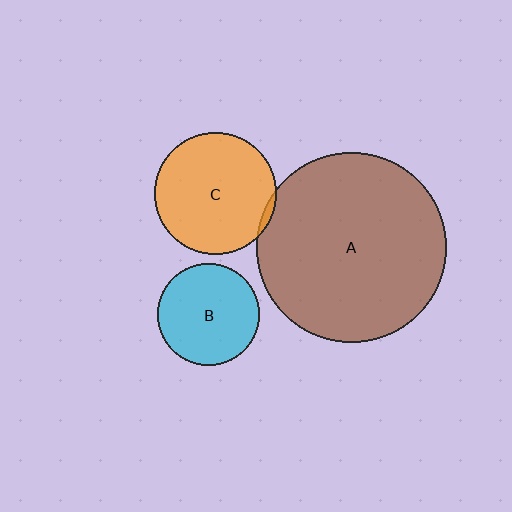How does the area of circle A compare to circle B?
Approximately 3.4 times.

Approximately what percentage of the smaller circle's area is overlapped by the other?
Approximately 5%.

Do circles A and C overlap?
Yes.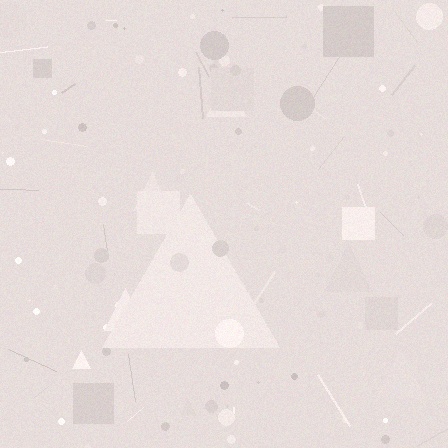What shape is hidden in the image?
A triangle is hidden in the image.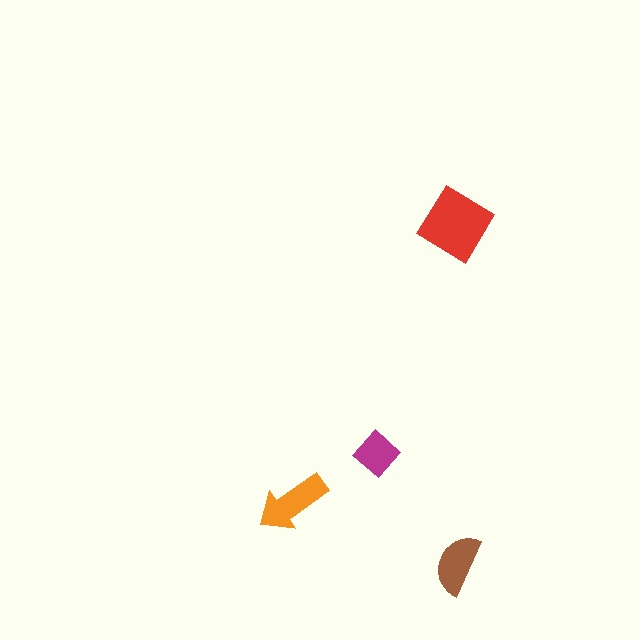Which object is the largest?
The red diamond.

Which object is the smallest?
The magenta diamond.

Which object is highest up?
The red diamond is topmost.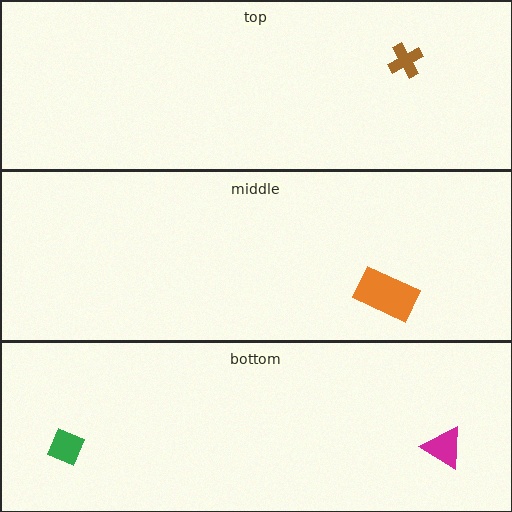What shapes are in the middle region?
The orange rectangle.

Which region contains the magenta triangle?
The bottom region.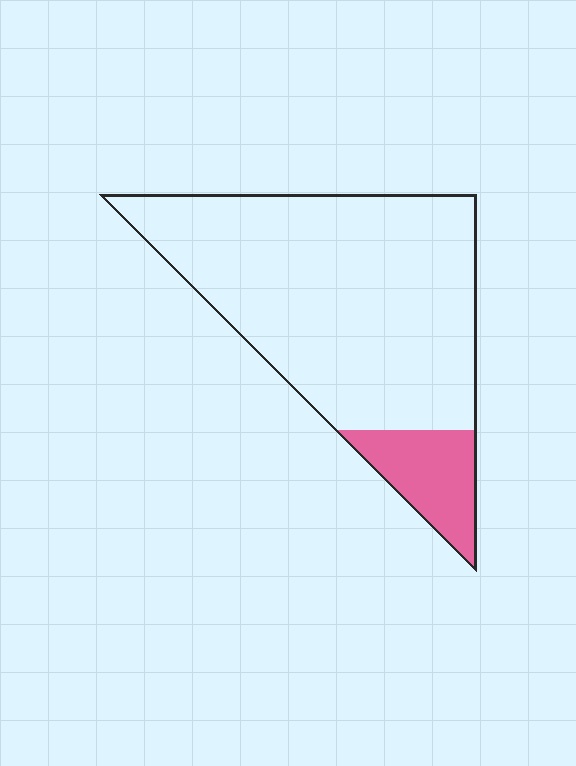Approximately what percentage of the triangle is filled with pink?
Approximately 15%.